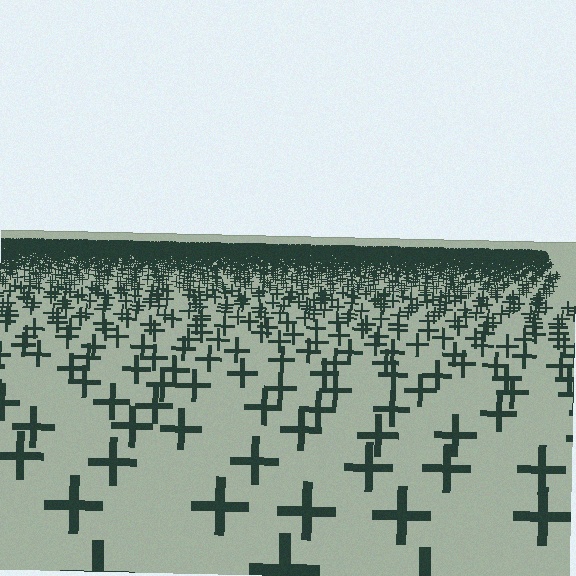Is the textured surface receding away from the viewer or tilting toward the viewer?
The surface is receding away from the viewer. Texture elements get smaller and denser toward the top.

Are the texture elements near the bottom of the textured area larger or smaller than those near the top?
Larger. Near the bottom, elements are closer to the viewer and appear at a bigger on-screen size.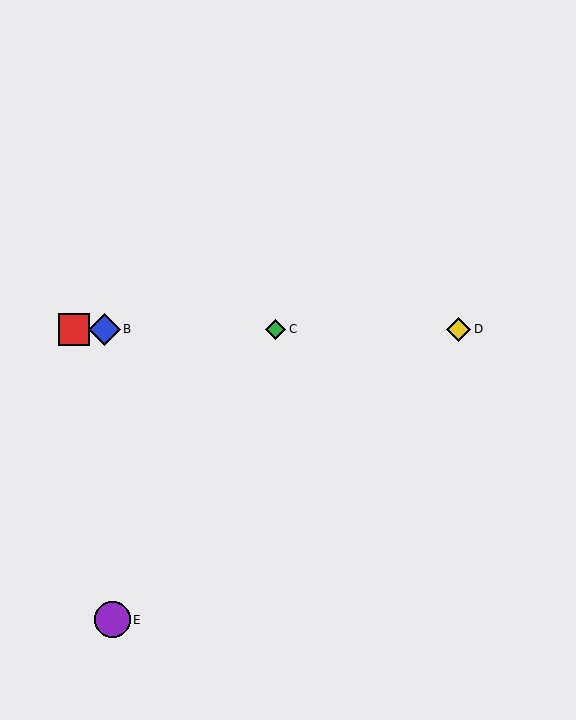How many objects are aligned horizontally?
4 objects (A, B, C, D) are aligned horizontally.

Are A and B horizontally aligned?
Yes, both are at y≈329.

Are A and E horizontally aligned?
No, A is at y≈329 and E is at y≈620.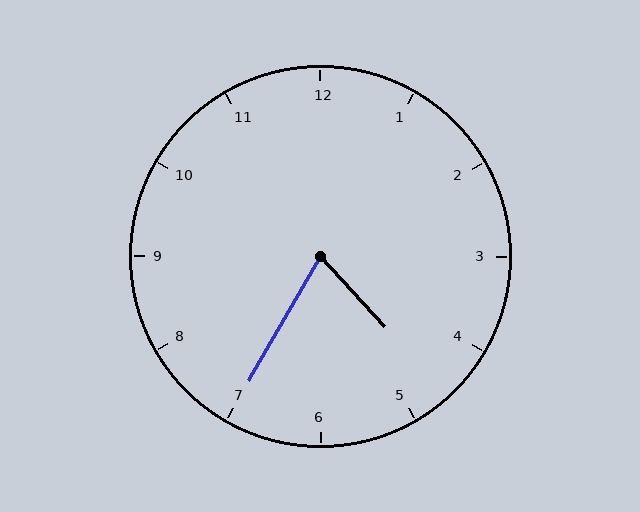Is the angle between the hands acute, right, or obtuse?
It is acute.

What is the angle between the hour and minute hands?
Approximately 72 degrees.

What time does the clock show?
4:35.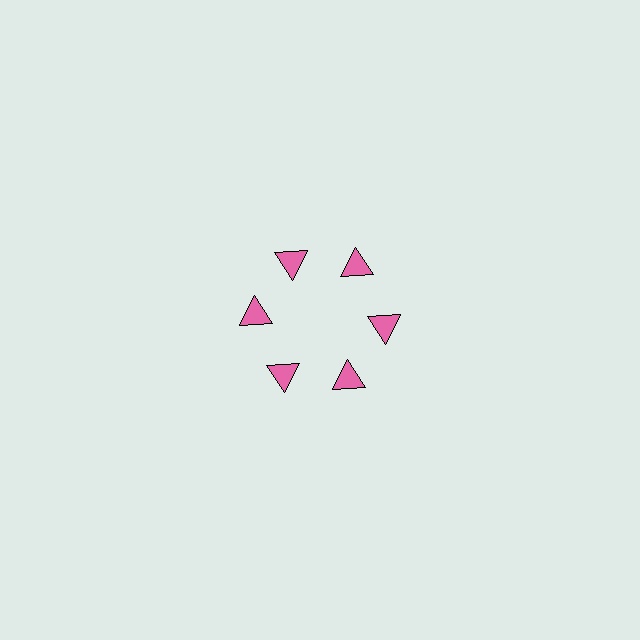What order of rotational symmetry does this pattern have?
This pattern has 6-fold rotational symmetry.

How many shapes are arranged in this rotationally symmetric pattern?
There are 6 shapes, arranged in 6 groups of 1.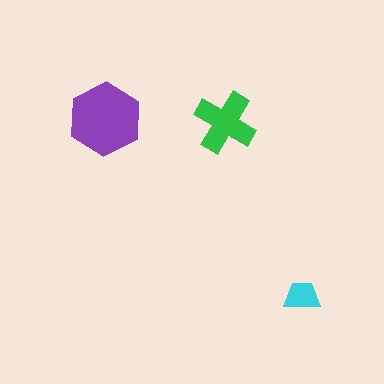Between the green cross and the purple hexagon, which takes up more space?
The purple hexagon.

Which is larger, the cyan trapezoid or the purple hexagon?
The purple hexagon.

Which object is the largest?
The purple hexagon.